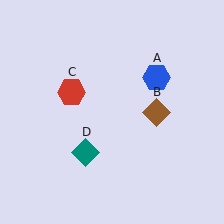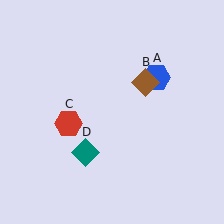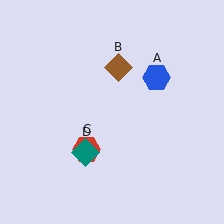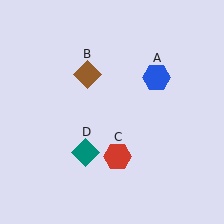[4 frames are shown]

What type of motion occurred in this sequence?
The brown diamond (object B), red hexagon (object C) rotated counterclockwise around the center of the scene.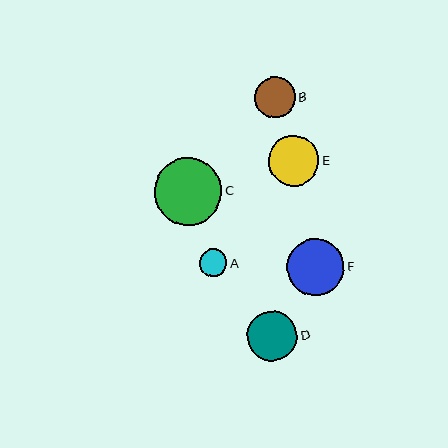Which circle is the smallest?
Circle A is the smallest with a size of approximately 27 pixels.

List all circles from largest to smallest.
From largest to smallest: C, F, D, E, B, A.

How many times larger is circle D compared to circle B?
Circle D is approximately 1.2 times the size of circle B.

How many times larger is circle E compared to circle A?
Circle E is approximately 1.8 times the size of circle A.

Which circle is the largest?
Circle C is the largest with a size of approximately 67 pixels.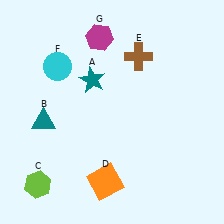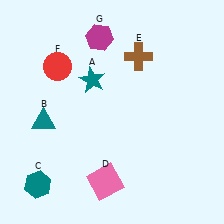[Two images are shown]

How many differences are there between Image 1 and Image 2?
There are 3 differences between the two images.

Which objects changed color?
C changed from lime to teal. D changed from orange to pink. F changed from cyan to red.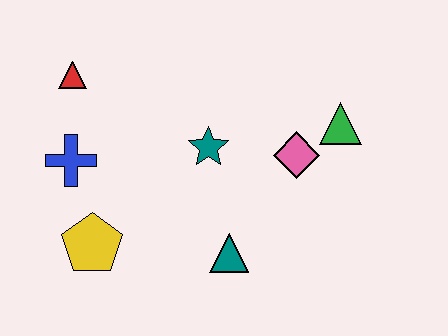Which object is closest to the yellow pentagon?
The blue cross is closest to the yellow pentagon.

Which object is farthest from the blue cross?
The green triangle is farthest from the blue cross.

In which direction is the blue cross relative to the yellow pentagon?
The blue cross is above the yellow pentagon.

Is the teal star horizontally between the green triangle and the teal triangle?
No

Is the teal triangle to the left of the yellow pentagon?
No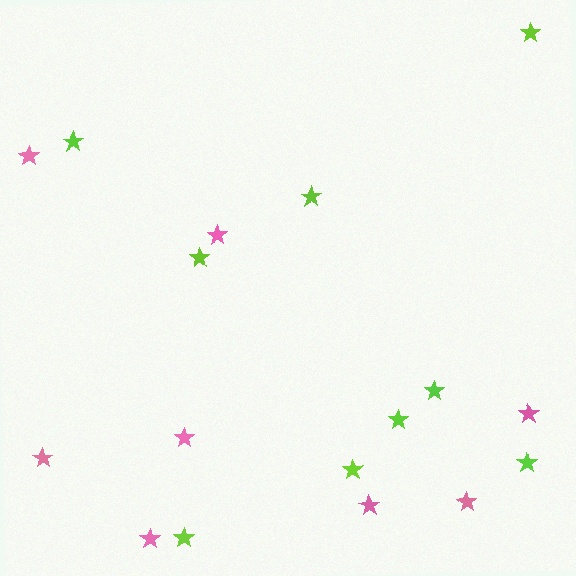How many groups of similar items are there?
There are 2 groups: one group of pink stars (8) and one group of lime stars (9).